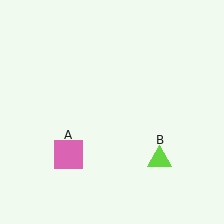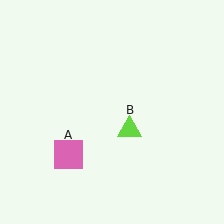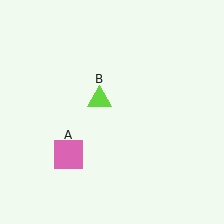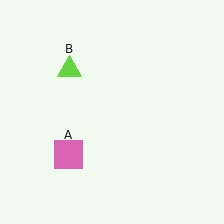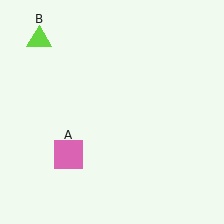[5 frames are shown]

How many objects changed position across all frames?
1 object changed position: lime triangle (object B).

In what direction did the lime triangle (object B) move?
The lime triangle (object B) moved up and to the left.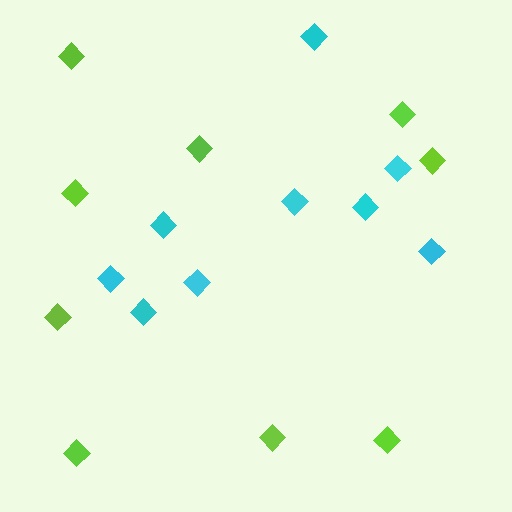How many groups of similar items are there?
There are 2 groups: one group of cyan diamonds (9) and one group of lime diamonds (9).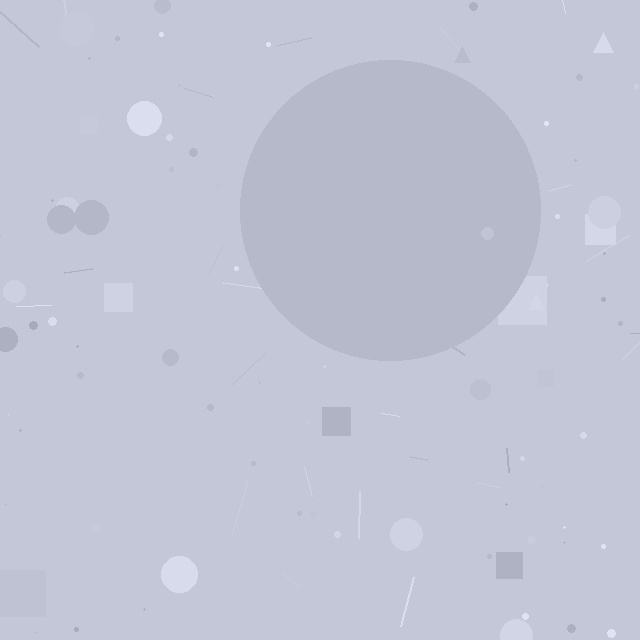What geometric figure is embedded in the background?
A circle is embedded in the background.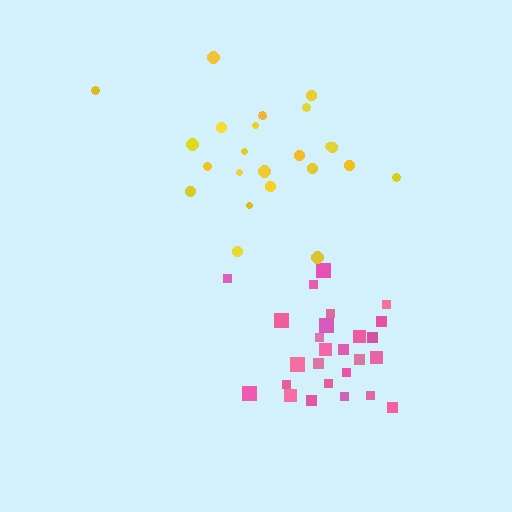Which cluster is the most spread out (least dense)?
Yellow.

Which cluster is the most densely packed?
Pink.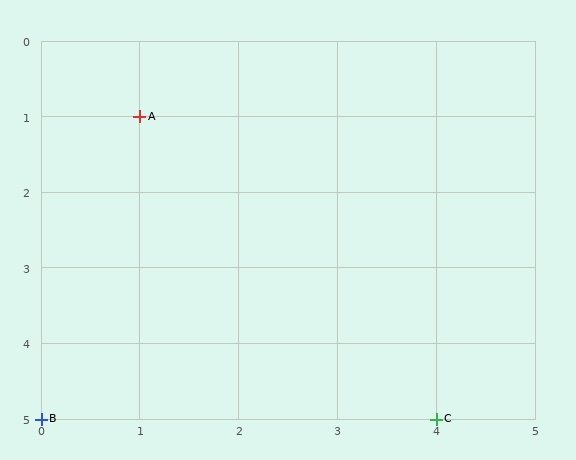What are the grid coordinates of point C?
Point C is at grid coordinates (4, 5).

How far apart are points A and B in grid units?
Points A and B are 1 column and 4 rows apart (about 4.1 grid units diagonally).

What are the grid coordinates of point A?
Point A is at grid coordinates (1, 1).